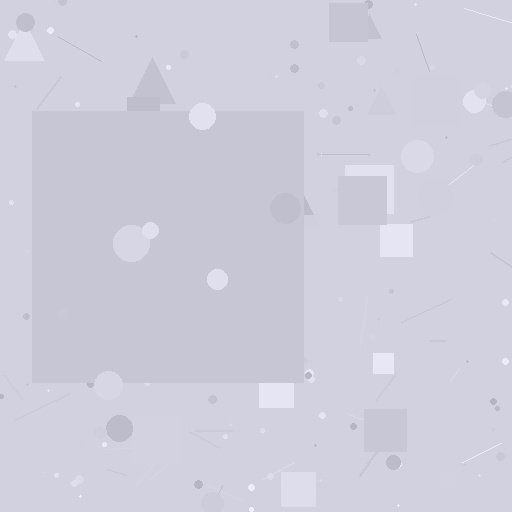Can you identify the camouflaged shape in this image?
The camouflaged shape is a square.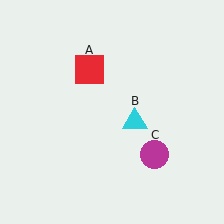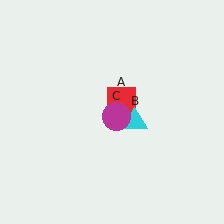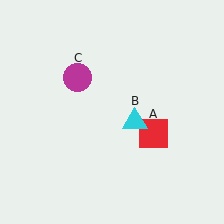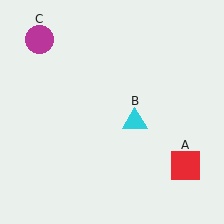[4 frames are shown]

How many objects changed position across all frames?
2 objects changed position: red square (object A), magenta circle (object C).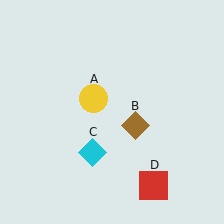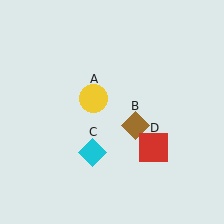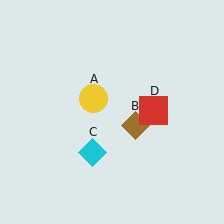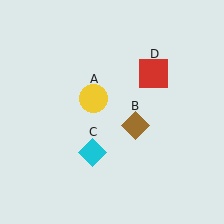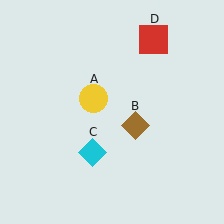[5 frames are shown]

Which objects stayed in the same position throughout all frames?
Yellow circle (object A) and brown diamond (object B) and cyan diamond (object C) remained stationary.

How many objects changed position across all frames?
1 object changed position: red square (object D).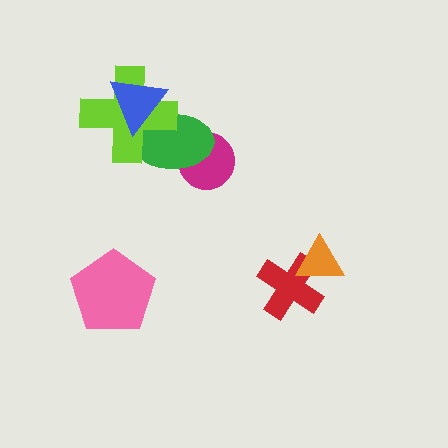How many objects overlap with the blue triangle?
2 objects overlap with the blue triangle.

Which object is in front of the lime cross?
The blue triangle is in front of the lime cross.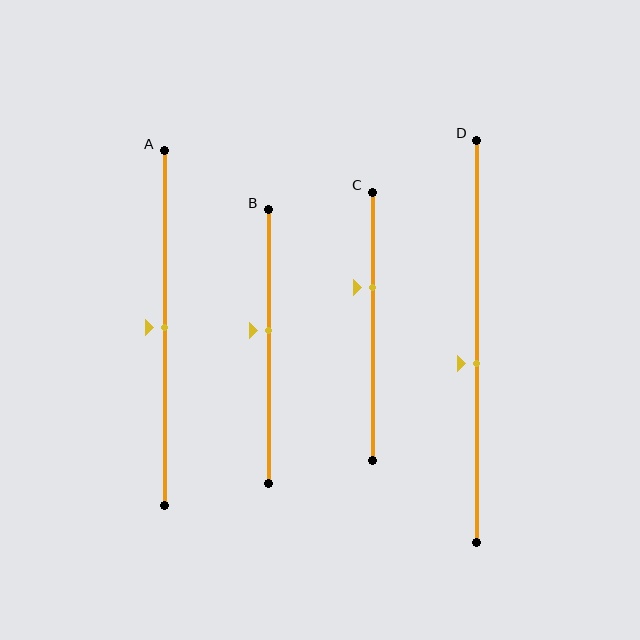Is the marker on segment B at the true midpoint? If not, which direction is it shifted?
No, the marker on segment B is shifted upward by about 6% of the segment length.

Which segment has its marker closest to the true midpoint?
Segment A has its marker closest to the true midpoint.